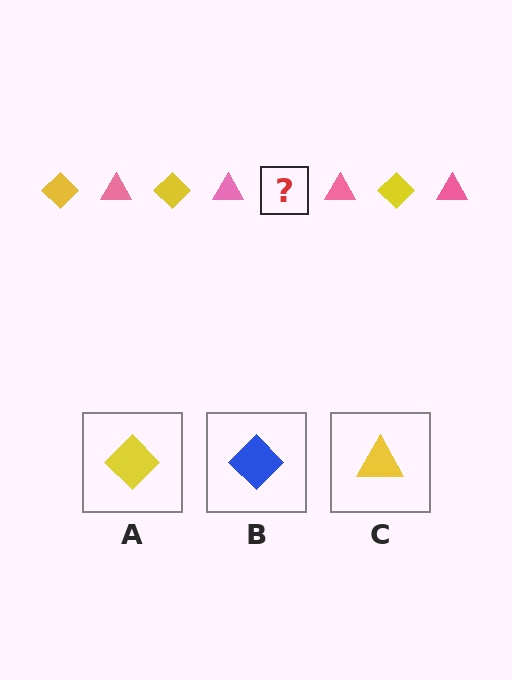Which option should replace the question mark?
Option A.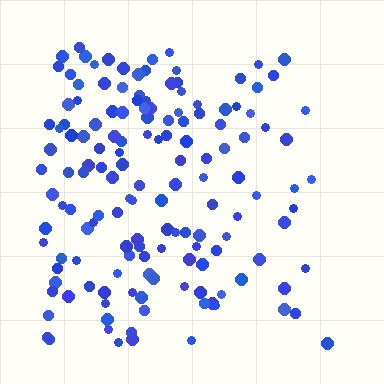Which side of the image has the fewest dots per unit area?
The right.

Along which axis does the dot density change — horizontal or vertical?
Horizontal.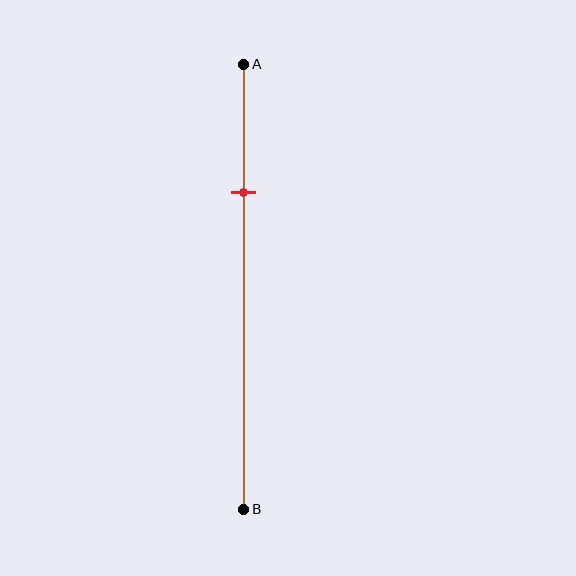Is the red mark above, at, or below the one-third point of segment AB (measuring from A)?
The red mark is above the one-third point of segment AB.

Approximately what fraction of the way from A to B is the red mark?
The red mark is approximately 30% of the way from A to B.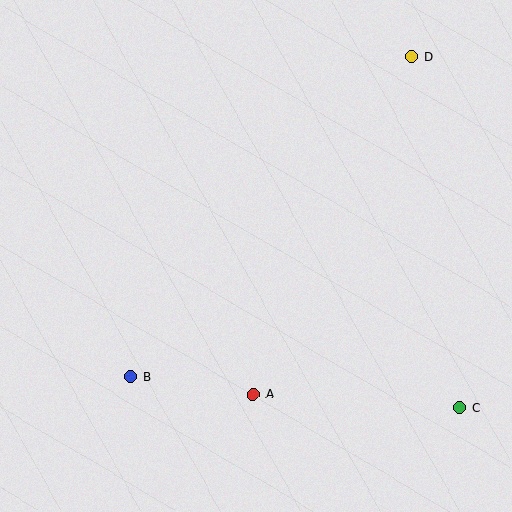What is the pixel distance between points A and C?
The distance between A and C is 207 pixels.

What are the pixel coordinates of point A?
Point A is at (253, 394).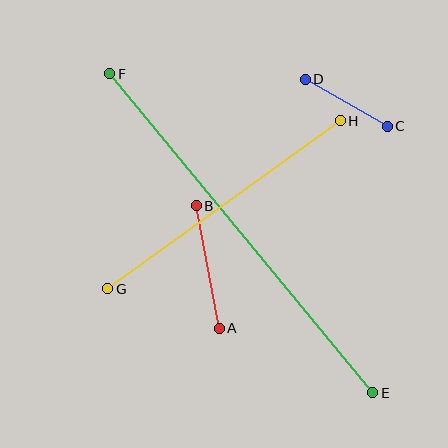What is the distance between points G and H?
The distance is approximately 287 pixels.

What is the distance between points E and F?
The distance is approximately 414 pixels.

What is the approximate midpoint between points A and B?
The midpoint is at approximately (208, 267) pixels.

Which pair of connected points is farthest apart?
Points E and F are farthest apart.